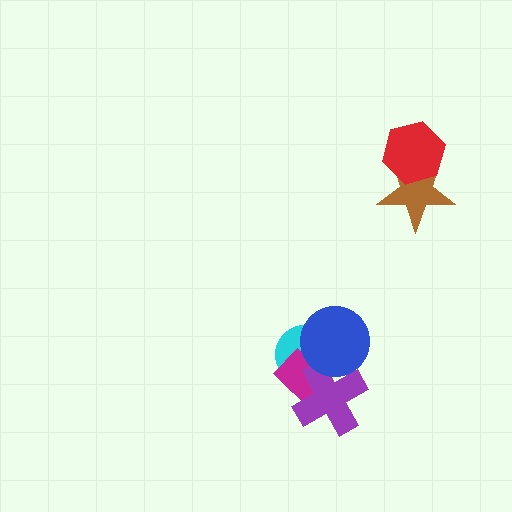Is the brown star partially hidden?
Yes, it is partially covered by another shape.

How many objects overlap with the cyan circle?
3 objects overlap with the cyan circle.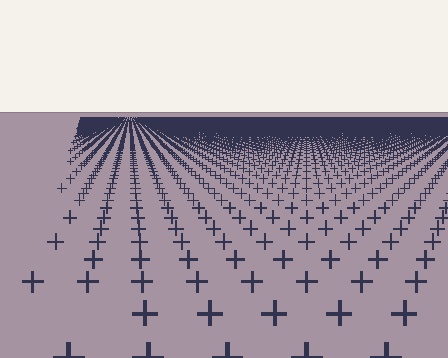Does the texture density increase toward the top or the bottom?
Density increases toward the top.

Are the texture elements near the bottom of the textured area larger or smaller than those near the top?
Larger. Near the bottom, elements are closer to the viewer and appear at a bigger on-screen size.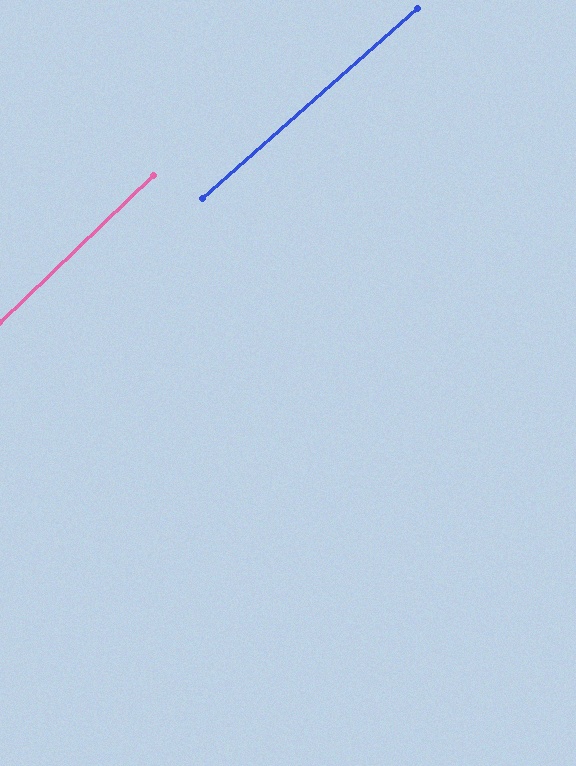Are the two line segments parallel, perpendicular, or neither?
Parallel — their directions differ by only 1.9°.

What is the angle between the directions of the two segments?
Approximately 2 degrees.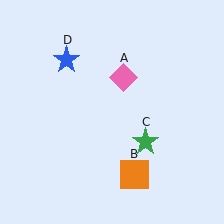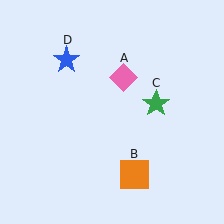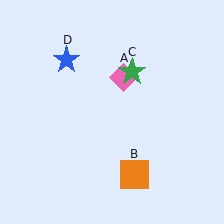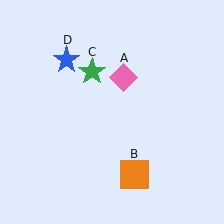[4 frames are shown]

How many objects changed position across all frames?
1 object changed position: green star (object C).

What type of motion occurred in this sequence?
The green star (object C) rotated counterclockwise around the center of the scene.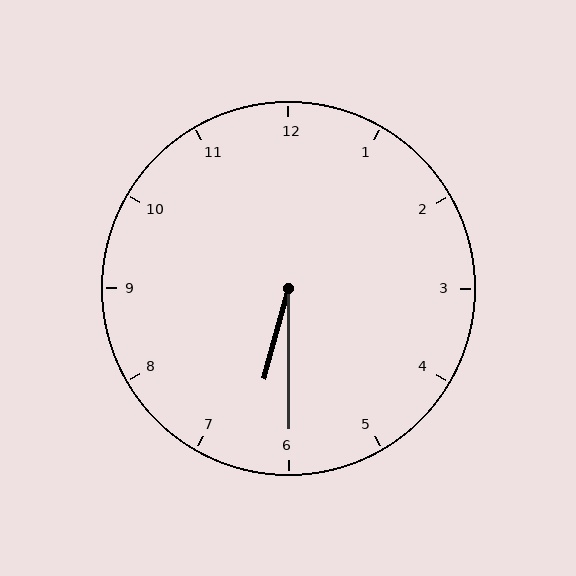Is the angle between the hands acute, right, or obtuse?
It is acute.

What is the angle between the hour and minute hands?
Approximately 15 degrees.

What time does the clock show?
6:30.